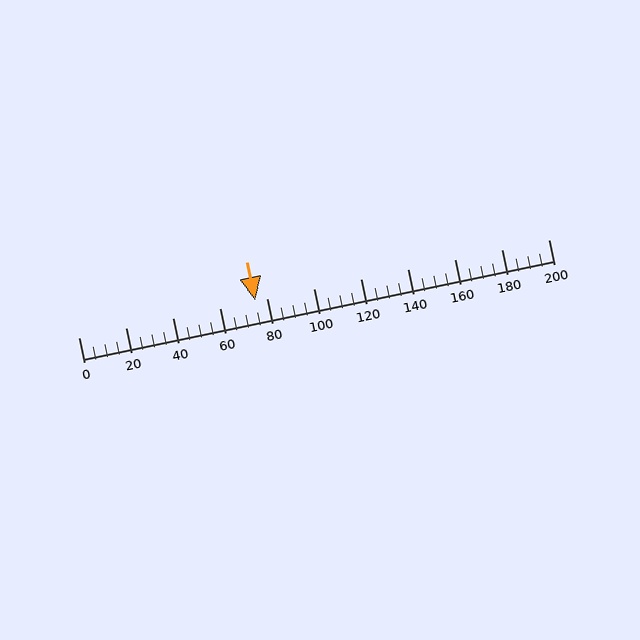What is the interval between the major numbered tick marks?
The major tick marks are spaced 20 units apart.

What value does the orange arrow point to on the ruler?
The orange arrow points to approximately 75.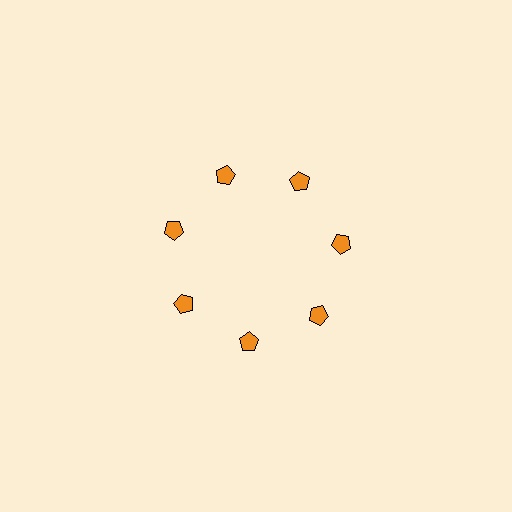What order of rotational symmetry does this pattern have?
This pattern has 7-fold rotational symmetry.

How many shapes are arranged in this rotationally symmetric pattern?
There are 7 shapes, arranged in 7 groups of 1.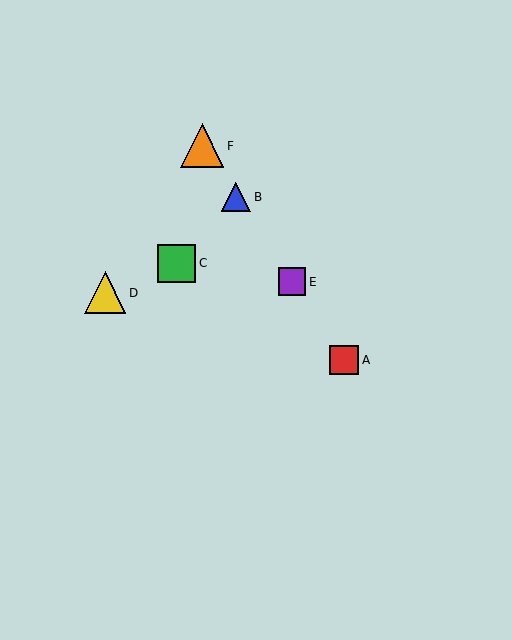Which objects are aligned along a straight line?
Objects A, B, E, F are aligned along a straight line.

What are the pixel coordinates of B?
Object B is at (236, 197).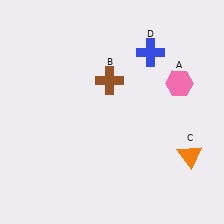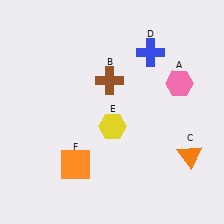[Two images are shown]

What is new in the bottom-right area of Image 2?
A yellow hexagon (E) was added in the bottom-right area of Image 2.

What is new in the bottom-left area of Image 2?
An orange square (F) was added in the bottom-left area of Image 2.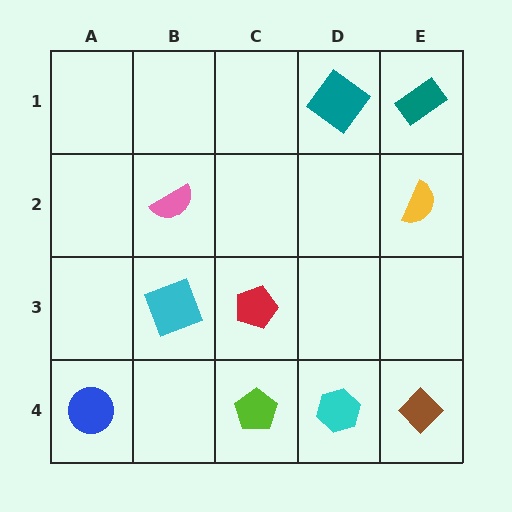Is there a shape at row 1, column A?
No, that cell is empty.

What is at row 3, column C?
A red pentagon.